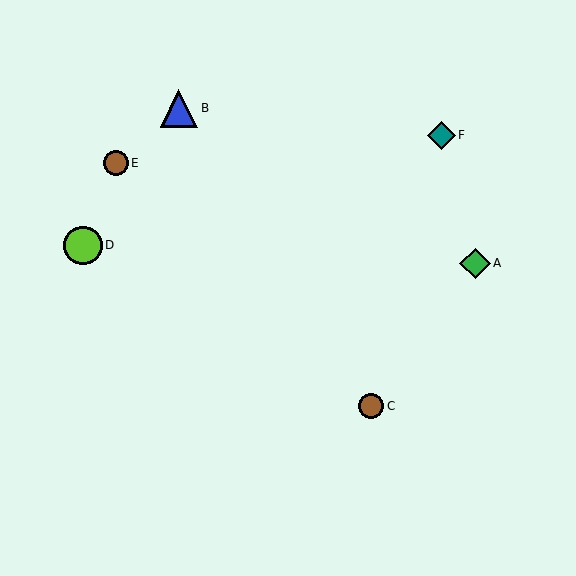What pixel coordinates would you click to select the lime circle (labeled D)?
Click at (83, 245) to select the lime circle D.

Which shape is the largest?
The lime circle (labeled D) is the largest.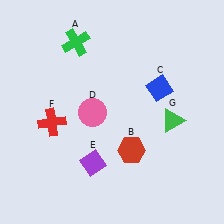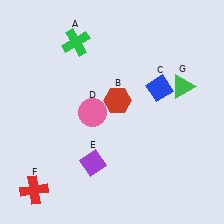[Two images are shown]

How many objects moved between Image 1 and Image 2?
3 objects moved between the two images.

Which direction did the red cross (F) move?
The red cross (F) moved down.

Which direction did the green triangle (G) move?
The green triangle (G) moved up.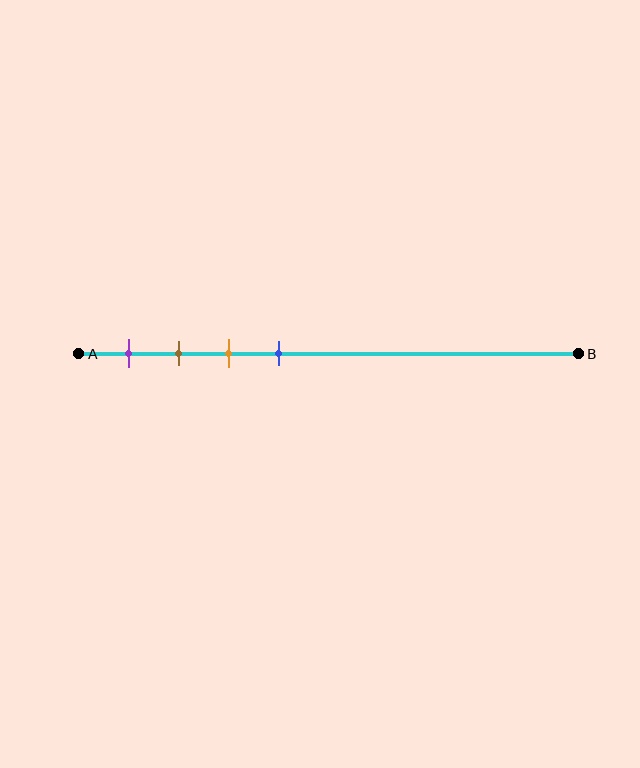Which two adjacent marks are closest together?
The brown and orange marks are the closest adjacent pair.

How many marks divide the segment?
There are 4 marks dividing the segment.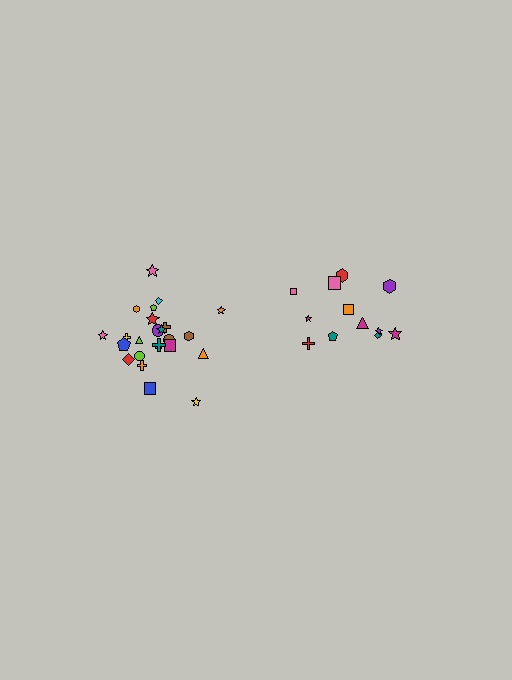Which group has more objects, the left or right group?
The left group.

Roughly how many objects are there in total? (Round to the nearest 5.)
Roughly 35 objects in total.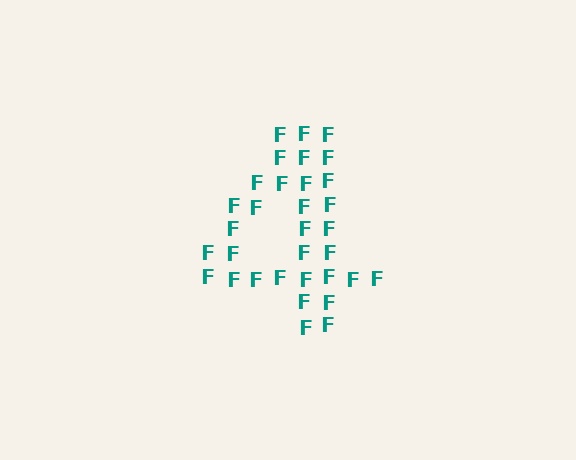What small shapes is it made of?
It is made of small letter F's.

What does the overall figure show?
The overall figure shows the digit 4.